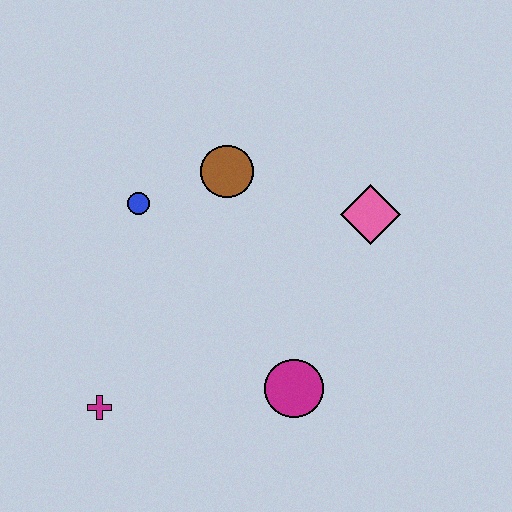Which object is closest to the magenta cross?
The magenta circle is closest to the magenta cross.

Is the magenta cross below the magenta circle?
Yes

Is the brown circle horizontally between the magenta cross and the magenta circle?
Yes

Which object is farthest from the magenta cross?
The pink diamond is farthest from the magenta cross.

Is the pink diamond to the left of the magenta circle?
No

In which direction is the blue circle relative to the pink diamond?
The blue circle is to the left of the pink diamond.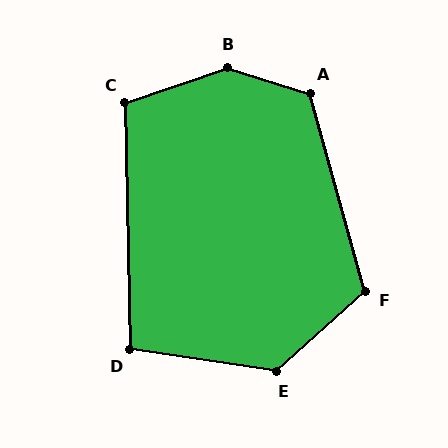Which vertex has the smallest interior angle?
D, at approximately 100 degrees.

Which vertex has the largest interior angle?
B, at approximately 144 degrees.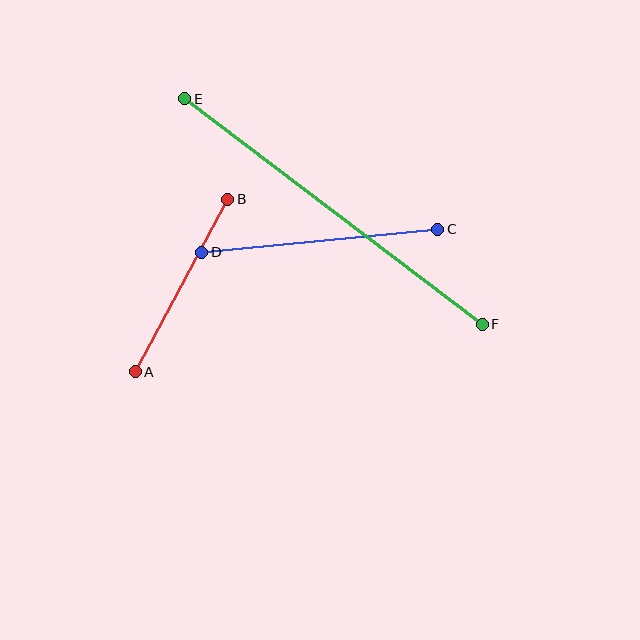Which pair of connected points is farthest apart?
Points E and F are farthest apart.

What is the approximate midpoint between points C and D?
The midpoint is at approximately (320, 241) pixels.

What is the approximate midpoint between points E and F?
The midpoint is at approximately (333, 211) pixels.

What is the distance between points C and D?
The distance is approximately 237 pixels.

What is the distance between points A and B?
The distance is approximately 195 pixels.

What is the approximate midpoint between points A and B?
The midpoint is at approximately (182, 285) pixels.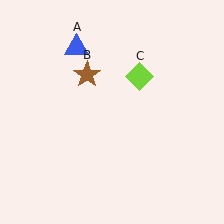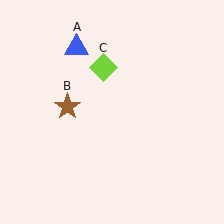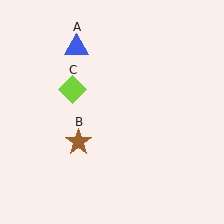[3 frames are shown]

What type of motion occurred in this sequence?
The brown star (object B), lime diamond (object C) rotated counterclockwise around the center of the scene.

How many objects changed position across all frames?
2 objects changed position: brown star (object B), lime diamond (object C).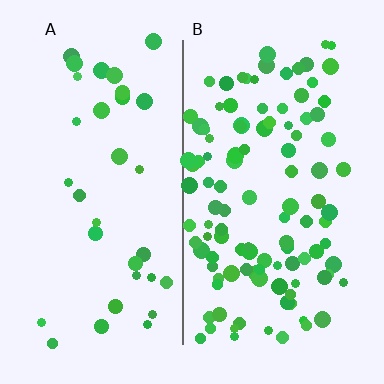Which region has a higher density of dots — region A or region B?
B (the right).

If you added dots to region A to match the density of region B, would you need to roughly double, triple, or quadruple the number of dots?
Approximately triple.